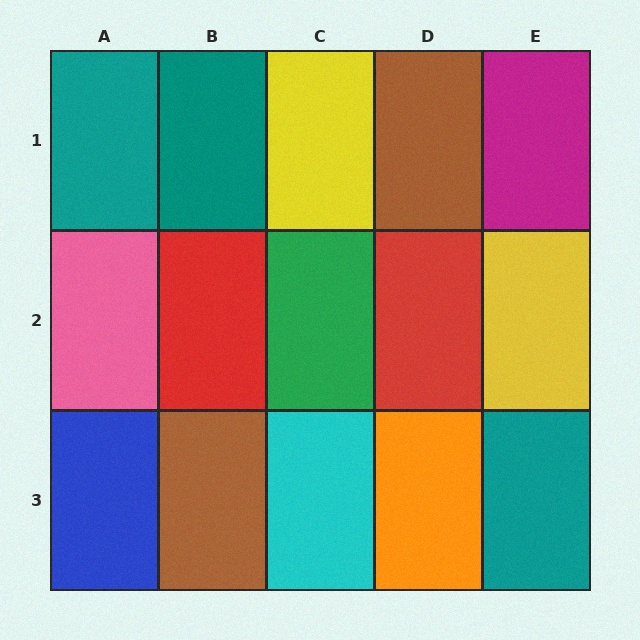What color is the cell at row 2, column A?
Pink.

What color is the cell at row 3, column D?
Orange.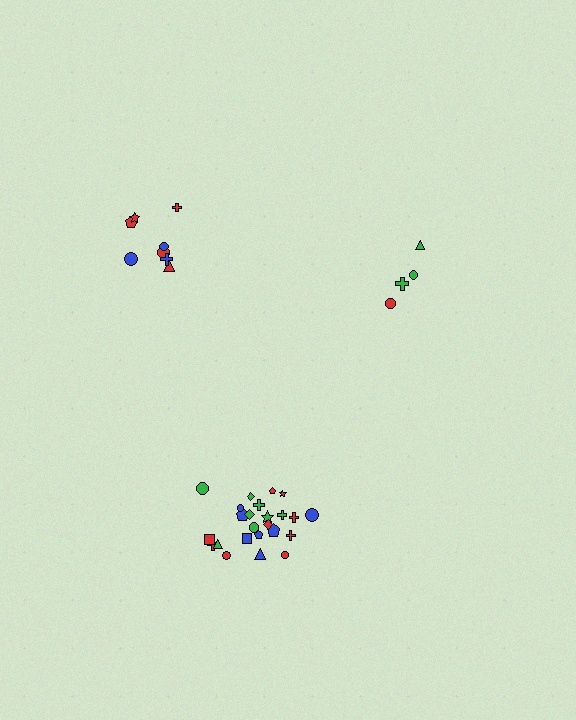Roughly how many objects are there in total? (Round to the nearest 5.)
Roughly 35 objects in total.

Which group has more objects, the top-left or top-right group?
The top-left group.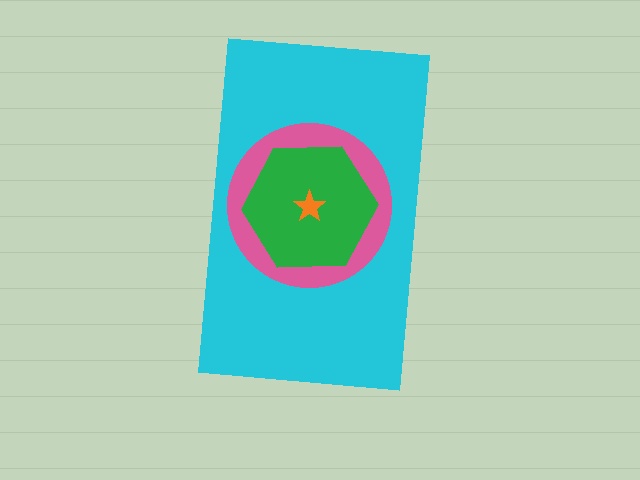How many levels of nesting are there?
4.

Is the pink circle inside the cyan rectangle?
Yes.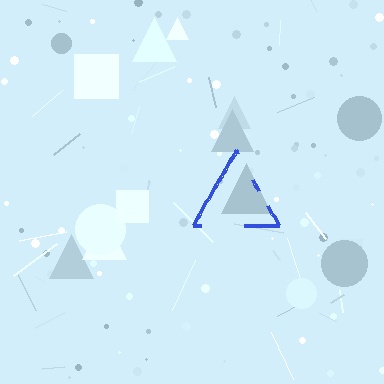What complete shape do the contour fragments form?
The contour fragments form a triangle.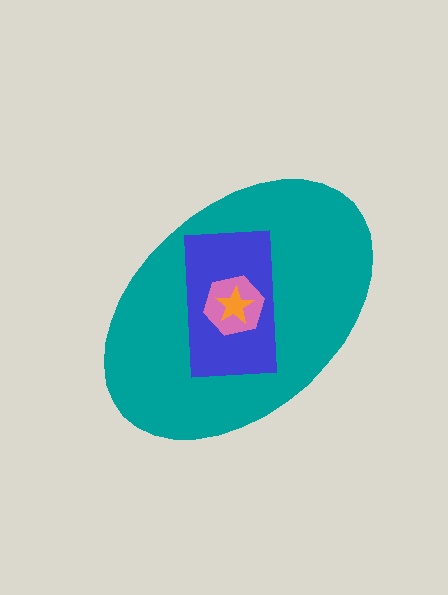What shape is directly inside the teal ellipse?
The blue rectangle.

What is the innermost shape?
The orange star.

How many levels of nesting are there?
4.